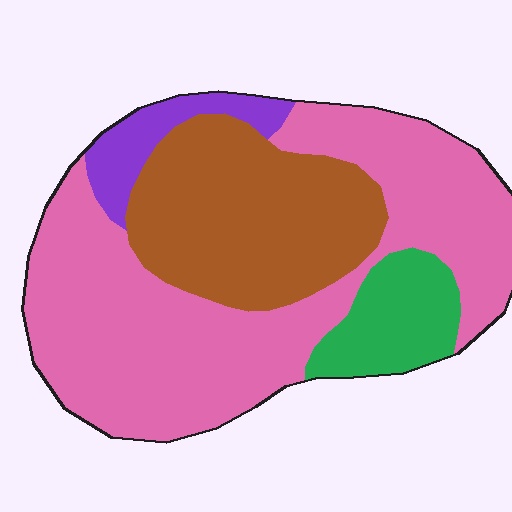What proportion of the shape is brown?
Brown covers about 30% of the shape.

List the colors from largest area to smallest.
From largest to smallest: pink, brown, green, purple.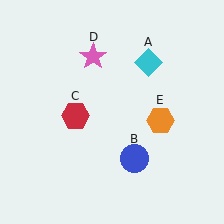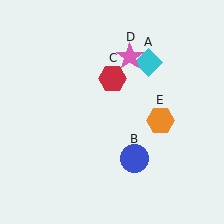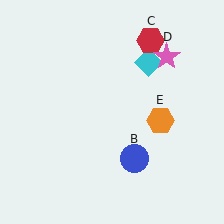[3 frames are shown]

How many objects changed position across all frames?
2 objects changed position: red hexagon (object C), pink star (object D).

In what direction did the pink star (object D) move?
The pink star (object D) moved right.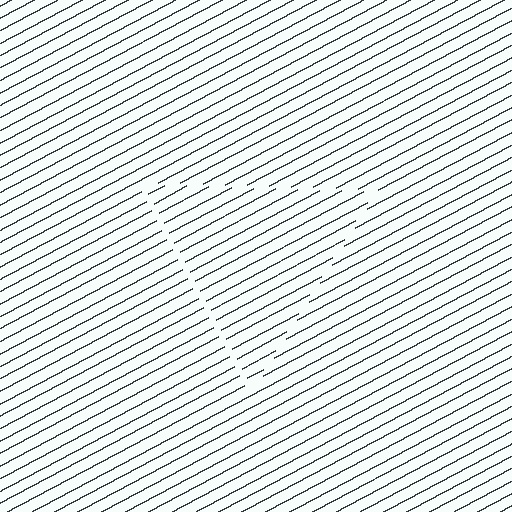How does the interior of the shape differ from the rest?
The interior of the shape contains the same grating, shifted by half a period — the contour is defined by the phase discontinuity where line-ends from the inner and outer gratings abut.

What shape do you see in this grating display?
An illusory triangle. The interior of the shape contains the same grating, shifted by half a period — the contour is defined by the phase discontinuity where line-ends from the inner and outer gratings abut.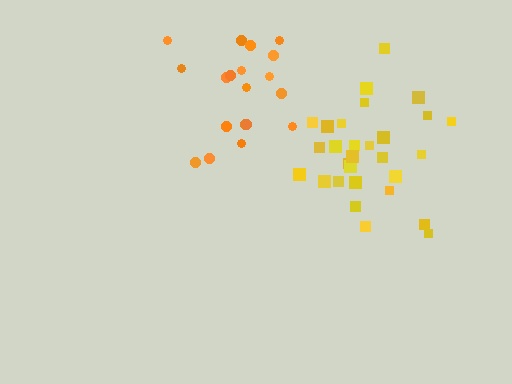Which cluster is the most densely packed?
Yellow.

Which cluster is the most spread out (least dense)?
Orange.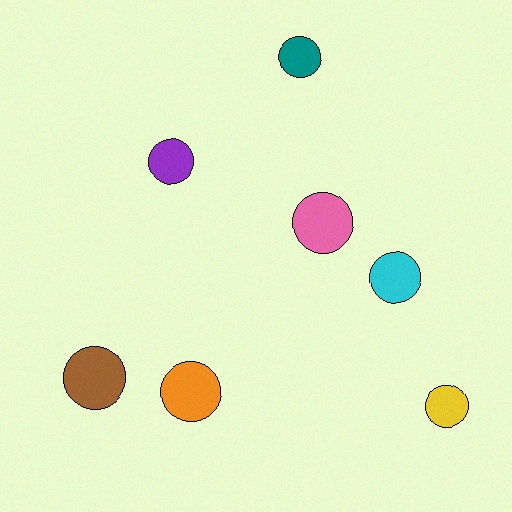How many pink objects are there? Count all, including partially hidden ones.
There is 1 pink object.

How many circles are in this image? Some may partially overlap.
There are 7 circles.